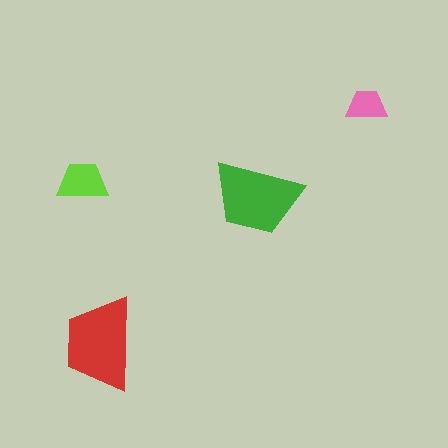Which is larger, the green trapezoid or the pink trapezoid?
The green one.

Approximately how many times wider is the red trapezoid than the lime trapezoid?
About 2 times wider.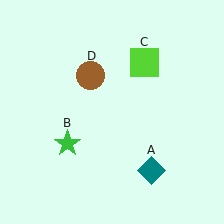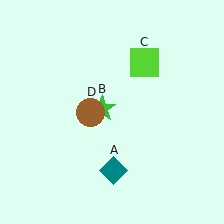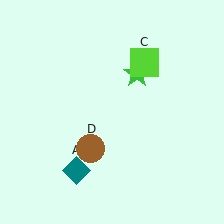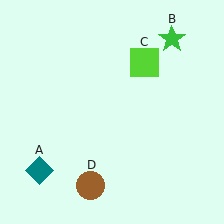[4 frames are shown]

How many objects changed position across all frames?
3 objects changed position: teal diamond (object A), green star (object B), brown circle (object D).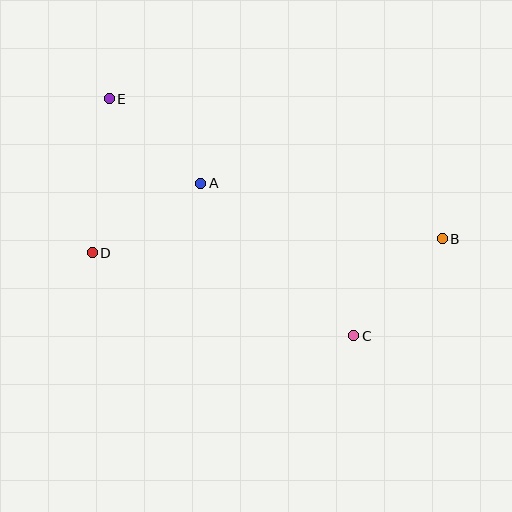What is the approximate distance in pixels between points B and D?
The distance between B and D is approximately 350 pixels.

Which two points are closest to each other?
Points A and E are closest to each other.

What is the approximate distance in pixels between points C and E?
The distance between C and E is approximately 341 pixels.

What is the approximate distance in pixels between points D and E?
The distance between D and E is approximately 155 pixels.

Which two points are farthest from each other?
Points B and E are farthest from each other.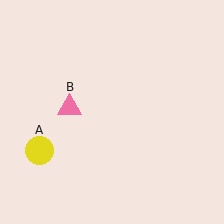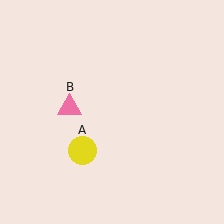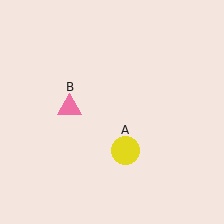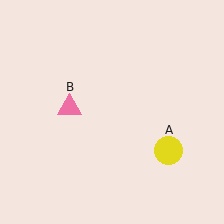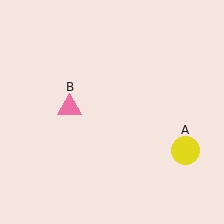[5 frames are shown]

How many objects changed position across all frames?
1 object changed position: yellow circle (object A).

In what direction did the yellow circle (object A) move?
The yellow circle (object A) moved right.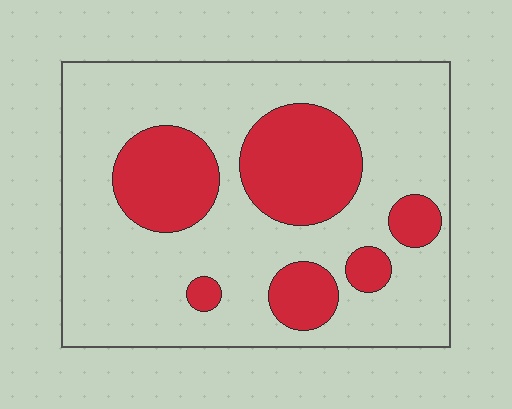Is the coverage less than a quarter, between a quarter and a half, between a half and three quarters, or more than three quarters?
Between a quarter and a half.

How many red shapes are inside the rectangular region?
6.